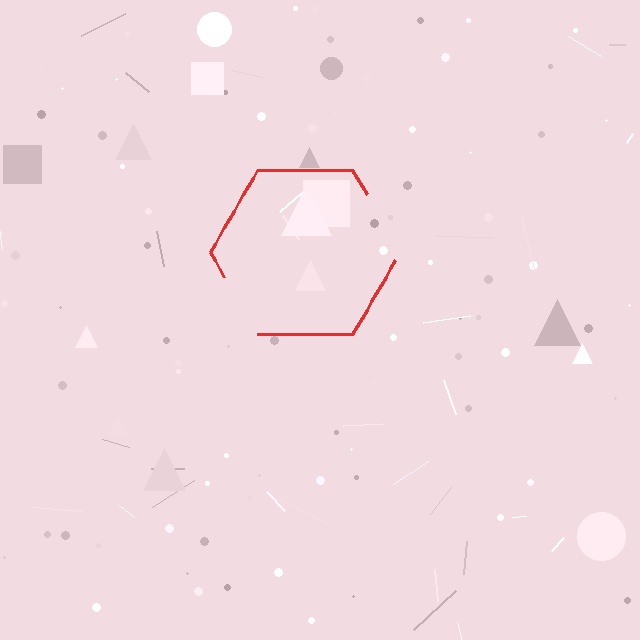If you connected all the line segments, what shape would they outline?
They would outline a hexagon.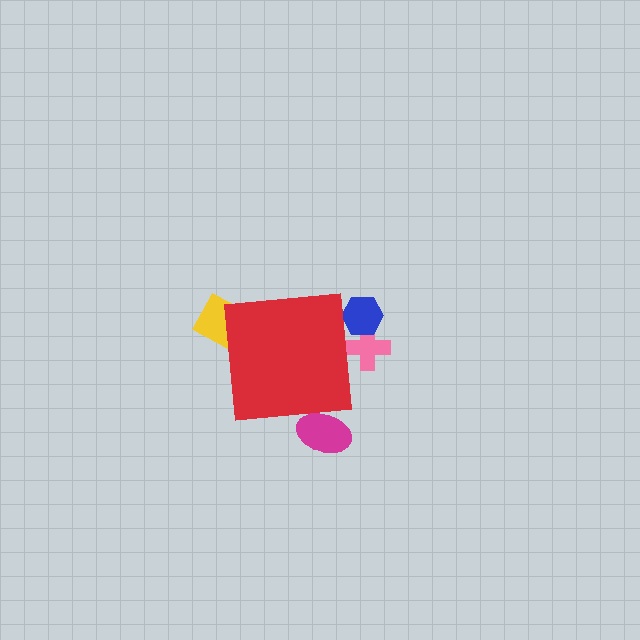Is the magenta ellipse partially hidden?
Yes, the magenta ellipse is partially hidden behind the red square.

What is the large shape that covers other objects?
A red square.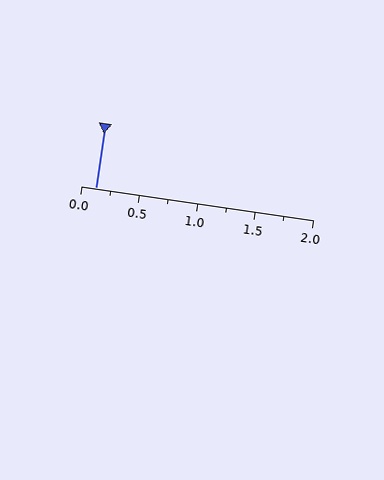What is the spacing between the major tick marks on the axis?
The major ticks are spaced 0.5 apart.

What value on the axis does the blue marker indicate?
The marker indicates approximately 0.12.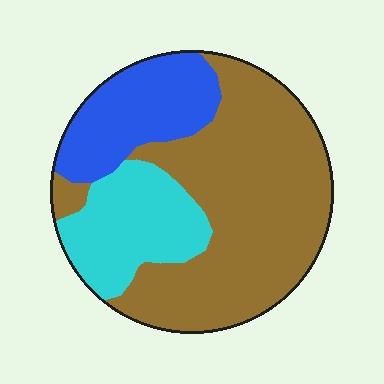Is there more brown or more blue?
Brown.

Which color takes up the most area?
Brown, at roughly 60%.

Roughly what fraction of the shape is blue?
Blue takes up about one fifth (1/5) of the shape.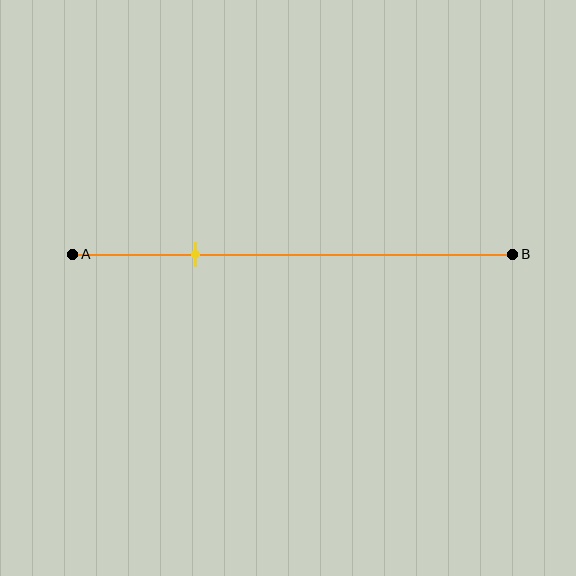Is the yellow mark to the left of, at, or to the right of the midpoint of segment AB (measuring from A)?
The yellow mark is to the left of the midpoint of segment AB.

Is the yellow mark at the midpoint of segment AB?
No, the mark is at about 30% from A, not at the 50% midpoint.